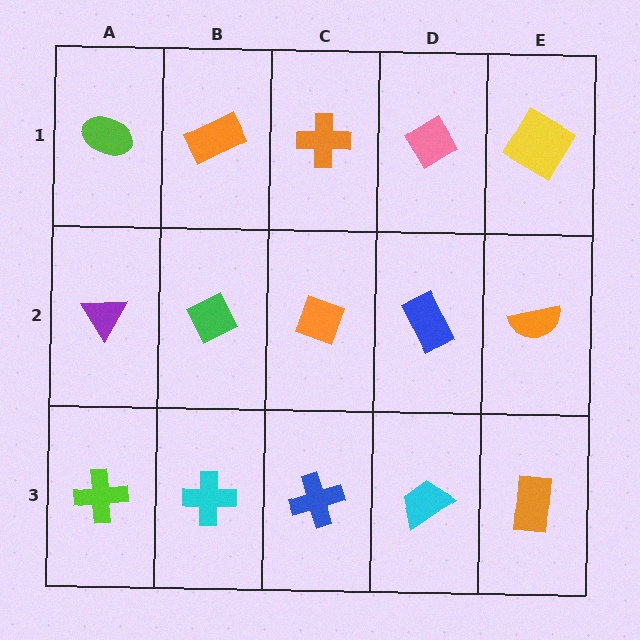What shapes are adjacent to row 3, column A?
A purple triangle (row 2, column A), a cyan cross (row 3, column B).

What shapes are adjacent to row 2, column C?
An orange cross (row 1, column C), a blue cross (row 3, column C), a green diamond (row 2, column B), a blue rectangle (row 2, column D).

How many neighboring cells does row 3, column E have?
2.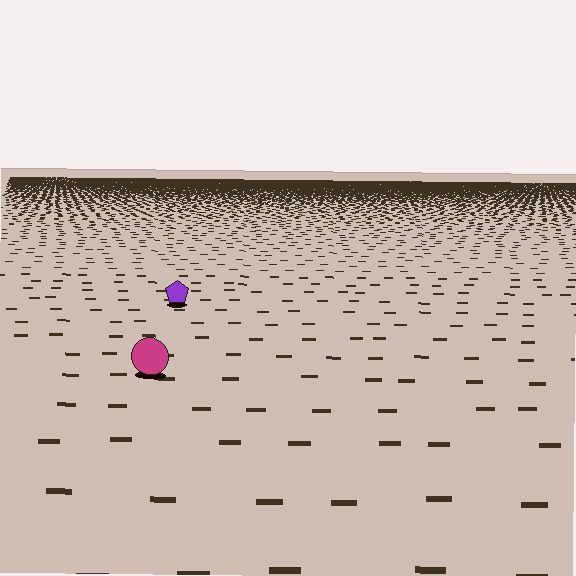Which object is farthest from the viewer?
The purple pentagon is farthest from the viewer. It appears smaller and the ground texture around it is denser.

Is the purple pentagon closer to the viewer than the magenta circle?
No. The magenta circle is closer — you can tell from the texture gradient: the ground texture is coarser near it.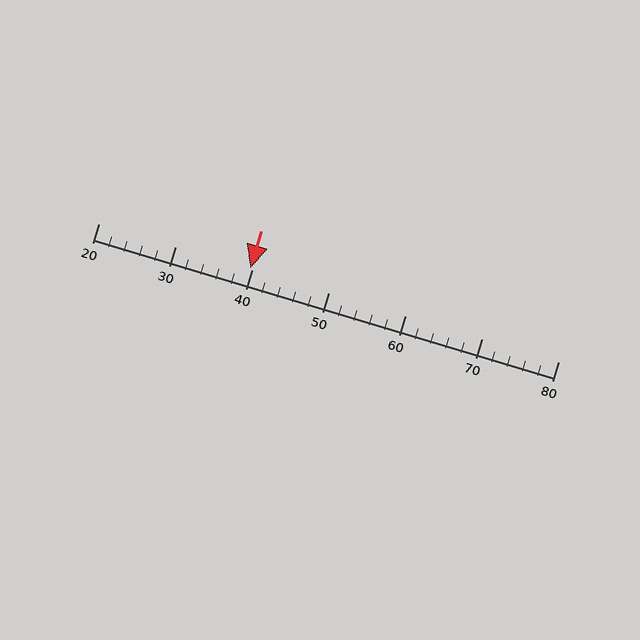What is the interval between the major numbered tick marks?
The major tick marks are spaced 10 units apart.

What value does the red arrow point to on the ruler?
The red arrow points to approximately 40.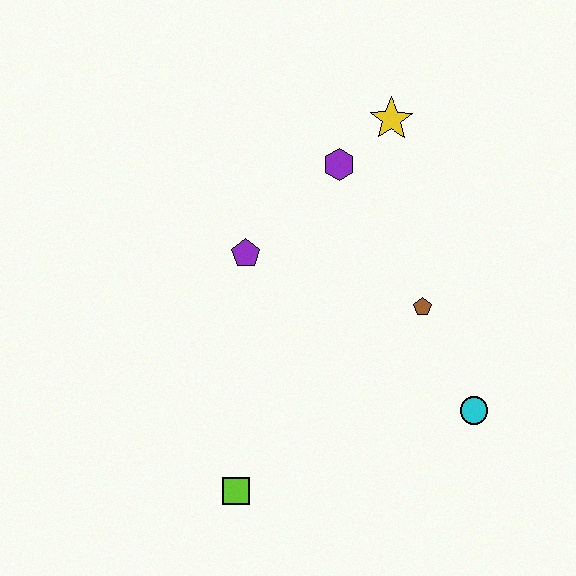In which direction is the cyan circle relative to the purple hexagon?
The cyan circle is below the purple hexagon.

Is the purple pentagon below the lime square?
No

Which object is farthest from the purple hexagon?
The lime square is farthest from the purple hexagon.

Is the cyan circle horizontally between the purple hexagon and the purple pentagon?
No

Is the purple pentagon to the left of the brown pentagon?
Yes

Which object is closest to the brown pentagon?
The cyan circle is closest to the brown pentagon.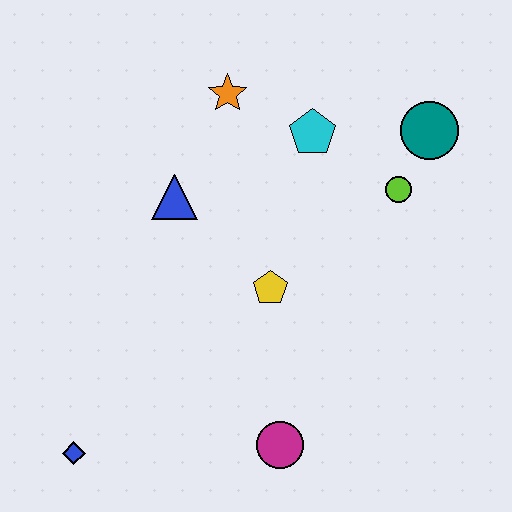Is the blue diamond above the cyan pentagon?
No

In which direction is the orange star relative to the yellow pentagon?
The orange star is above the yellow pentagon.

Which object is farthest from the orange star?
The blue diamond is farthest from the orange star.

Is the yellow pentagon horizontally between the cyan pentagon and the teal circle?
No